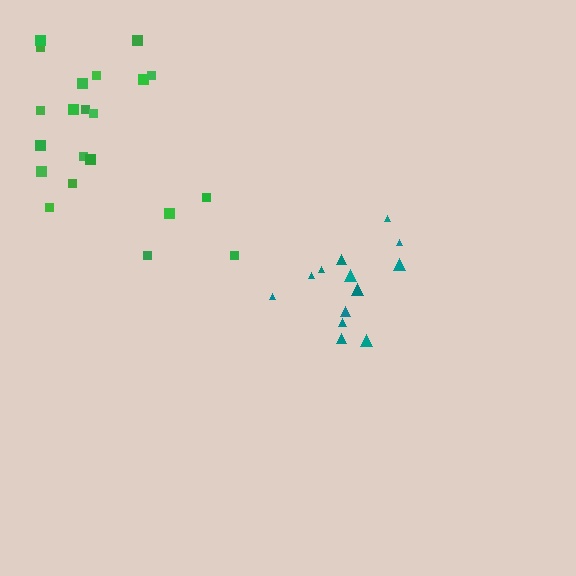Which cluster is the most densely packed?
Teal.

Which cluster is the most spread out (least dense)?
Green.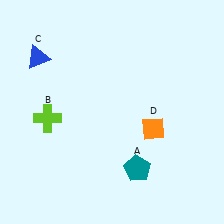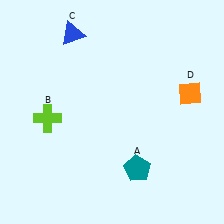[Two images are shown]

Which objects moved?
The objects that moved are: the blue triangle (C), the orange diamond (D).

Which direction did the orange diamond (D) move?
The orange diamond (D) moved right.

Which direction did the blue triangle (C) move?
The blue triangle (C) moved right.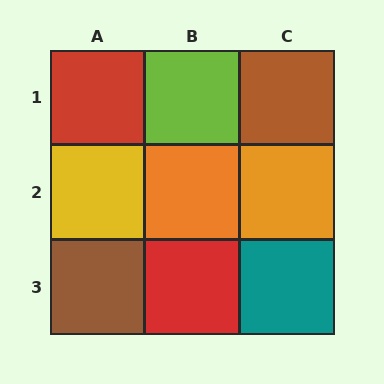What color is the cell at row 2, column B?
Orange.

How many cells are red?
2 cells are red.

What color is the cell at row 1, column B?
Lime.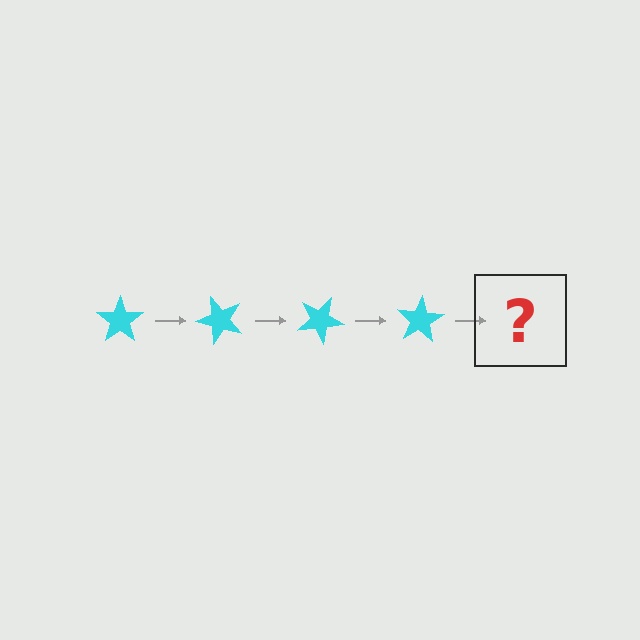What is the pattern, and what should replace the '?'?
The pattern is that the star rotates 50 degrees each step. The '?' should be a cyan star rotated 200 degrees.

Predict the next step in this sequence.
The next step is a cyan star rotated 200 degrees.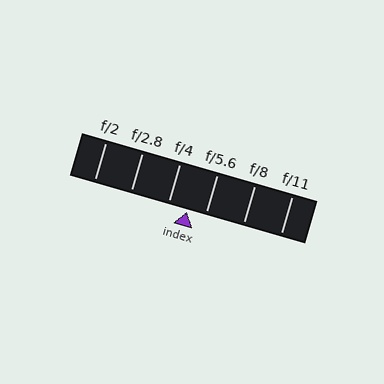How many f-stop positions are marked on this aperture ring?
There are 6 f-stop positions marked.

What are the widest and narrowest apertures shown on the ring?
The widest aperture shown is f/2 and the narrowest is f/11.